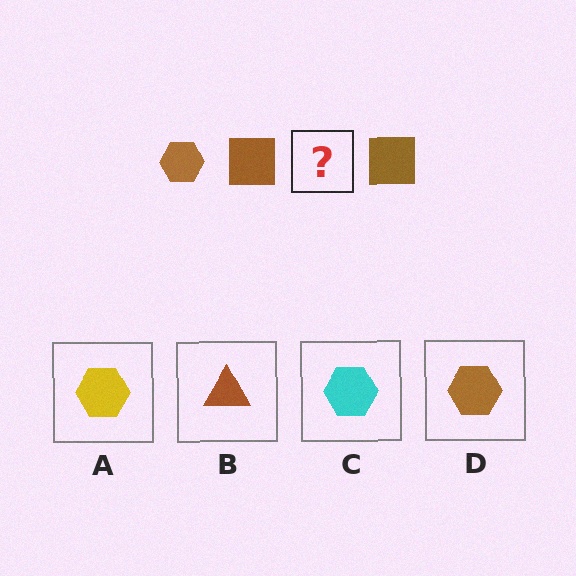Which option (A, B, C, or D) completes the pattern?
D.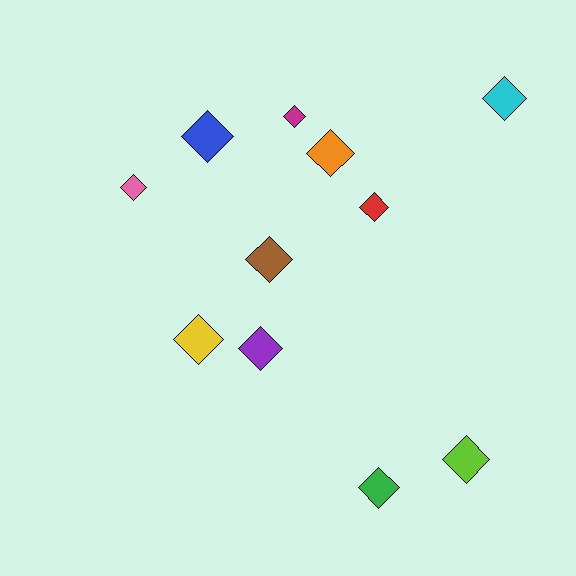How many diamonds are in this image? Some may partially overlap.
There are 11 diamonds.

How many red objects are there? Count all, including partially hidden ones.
There is 1 red object.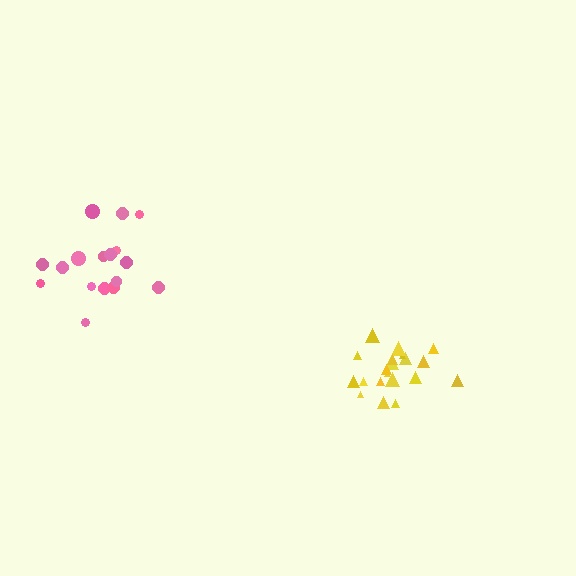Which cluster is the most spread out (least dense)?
Pink.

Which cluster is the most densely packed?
Yellow.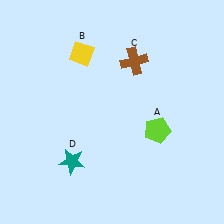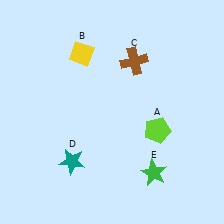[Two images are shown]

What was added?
A green star (E) was added in Image 2.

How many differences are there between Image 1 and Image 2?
There is 1 difference between the two images.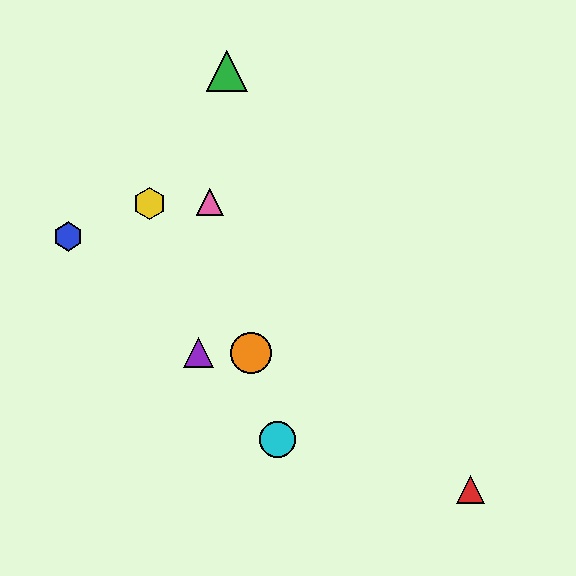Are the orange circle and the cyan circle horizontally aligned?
No, the orange circle is at y≈353 and the cyan circle is at y≈439.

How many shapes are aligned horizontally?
2 shapes (the purple triangle, the orange circle) are aligned horizontally.